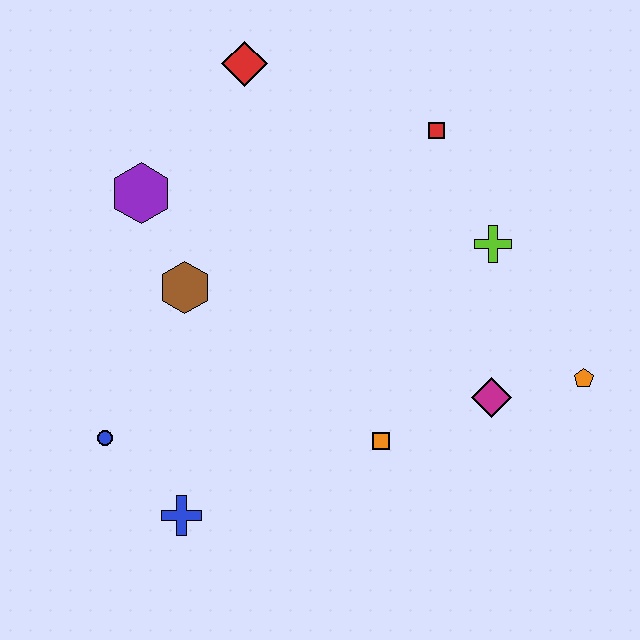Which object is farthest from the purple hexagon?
The orange pentagon is farthest from the purple hexagon.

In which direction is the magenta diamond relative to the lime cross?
The magenta diamond is below the lime cross.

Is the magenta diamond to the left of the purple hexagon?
No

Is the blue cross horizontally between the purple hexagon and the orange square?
Yes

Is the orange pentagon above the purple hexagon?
No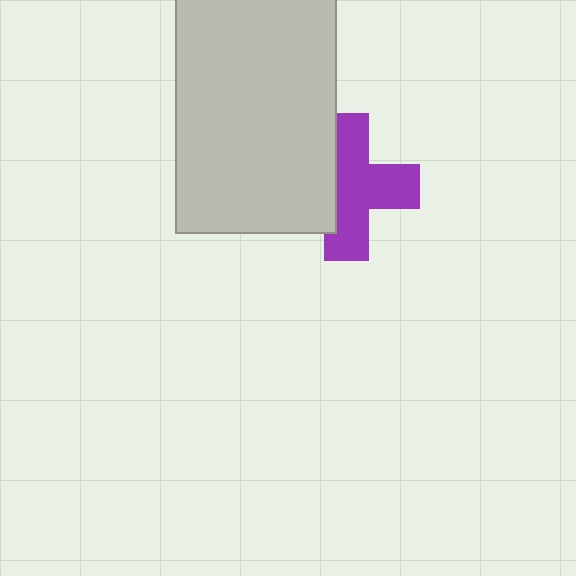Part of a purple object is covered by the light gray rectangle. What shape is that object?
It is a cross.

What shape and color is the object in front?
The object in front is a light gray rectangle.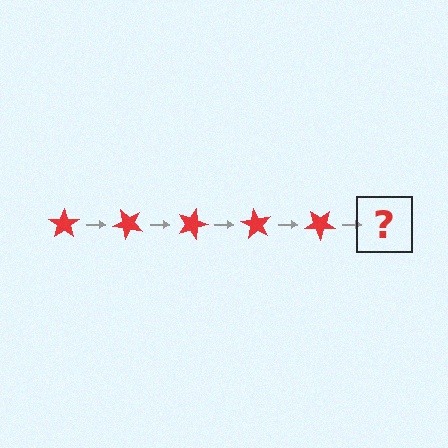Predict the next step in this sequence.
The next step is a red star rotated 225 degrees.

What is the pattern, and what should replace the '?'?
The pattern is that the star rotates 45 degrees each step. The '?' should be a red star rotated 225 degrees.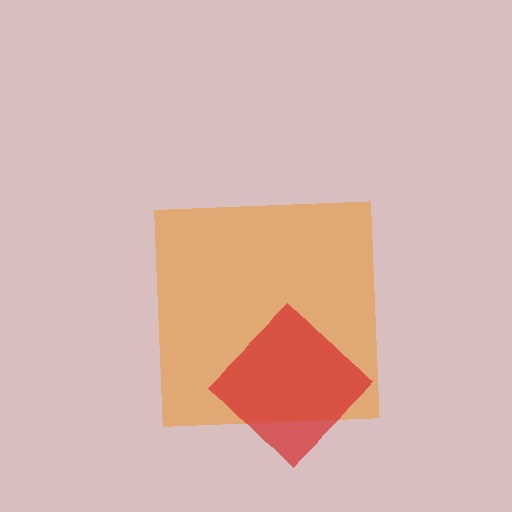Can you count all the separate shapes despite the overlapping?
Yes, there are 2 separate shapes.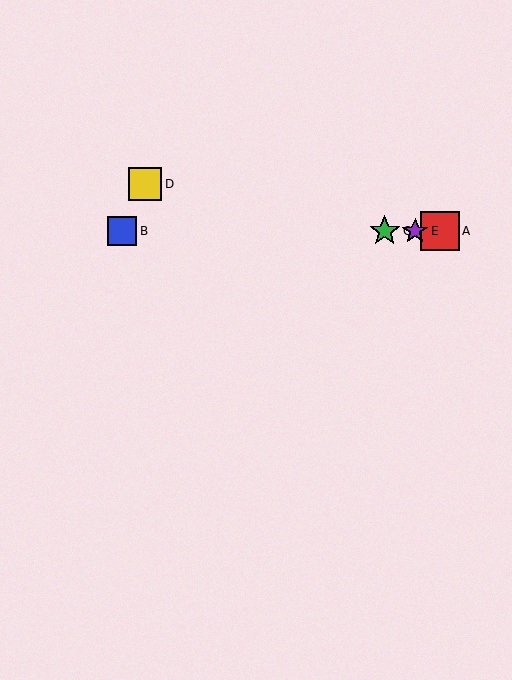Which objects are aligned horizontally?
Objects A, B, C, E are aligned horizontally.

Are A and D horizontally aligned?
No, A is at y≈231 and D is at y≈184.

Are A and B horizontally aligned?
Yes, both are at y≈231.